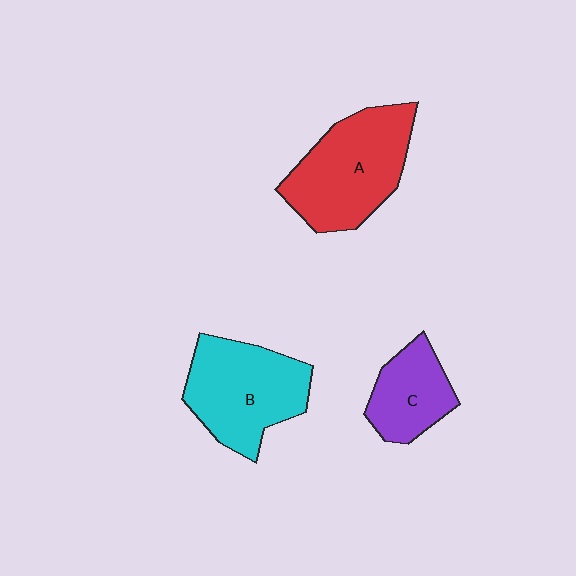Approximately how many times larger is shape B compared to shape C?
Approximately 1.6 times.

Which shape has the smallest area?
Shape C (purple).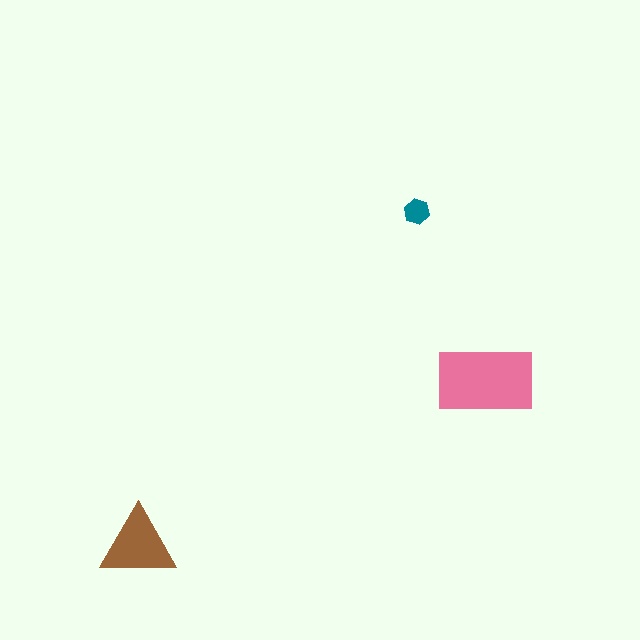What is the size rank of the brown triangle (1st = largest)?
2nd.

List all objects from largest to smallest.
The pink rectangle, the brown triangle, the teal hexagon.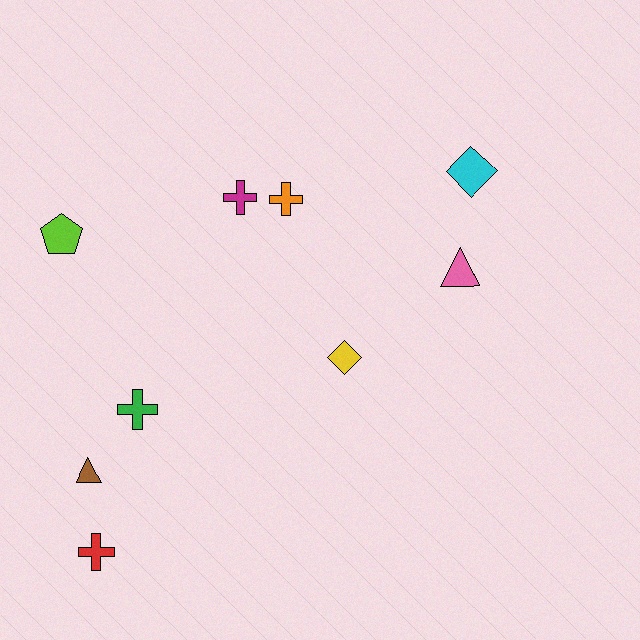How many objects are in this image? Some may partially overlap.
There are 9 objects.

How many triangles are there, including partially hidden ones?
There are 2 triangles.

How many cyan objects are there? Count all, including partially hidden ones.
There is 1 cyan object.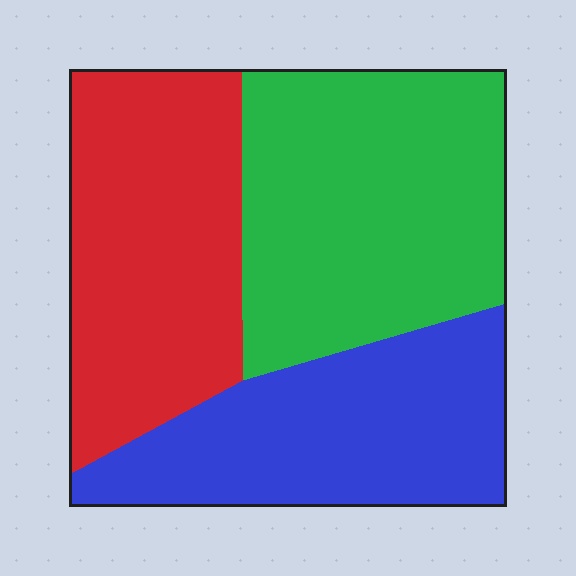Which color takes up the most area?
Green, at roughly 40%.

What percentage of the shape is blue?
Blue takes up between a sixth and a third of the shape.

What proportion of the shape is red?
Red covers around 30% of the shape.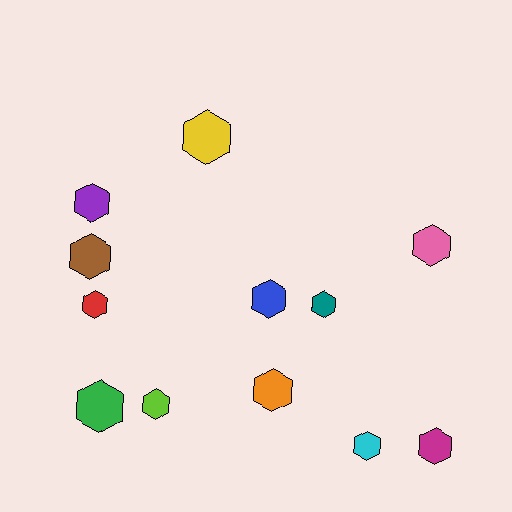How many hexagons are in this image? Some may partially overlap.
There are 12 hexagons.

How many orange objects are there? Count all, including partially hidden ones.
There is 1 orange object.